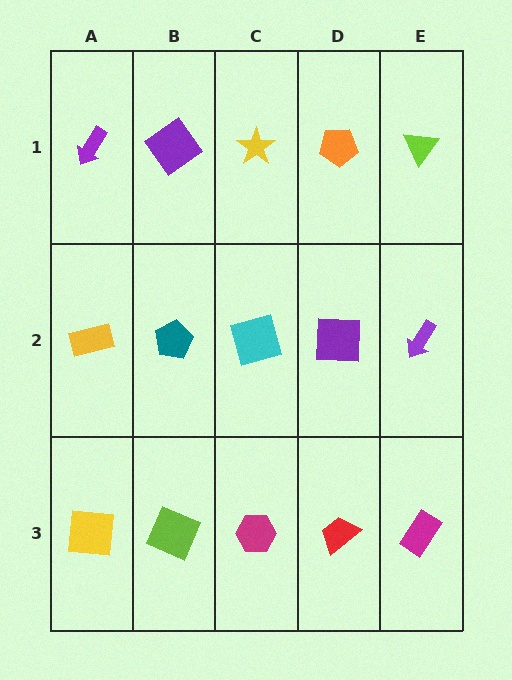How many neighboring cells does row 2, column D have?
4.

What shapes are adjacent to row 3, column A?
A yellow rectangle (row 2, column A), a lime square (row 3, column B).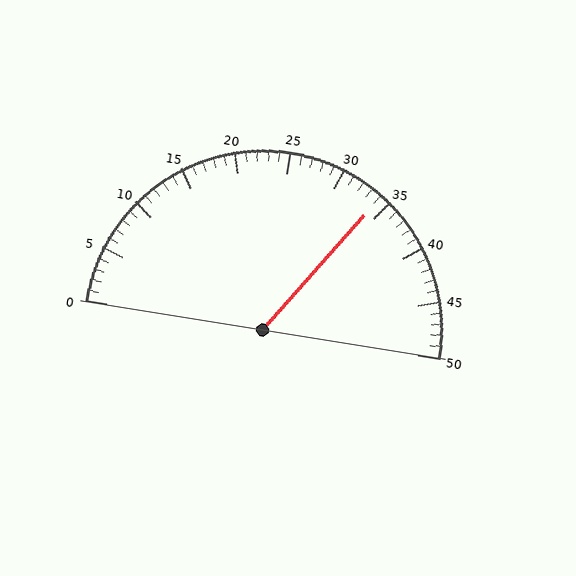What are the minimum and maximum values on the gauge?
The gauge ranges from 0 to 50.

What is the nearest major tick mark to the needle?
The nearest major tick mark is 35.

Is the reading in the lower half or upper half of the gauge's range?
The reading is in the upper half of the range (0 to 50).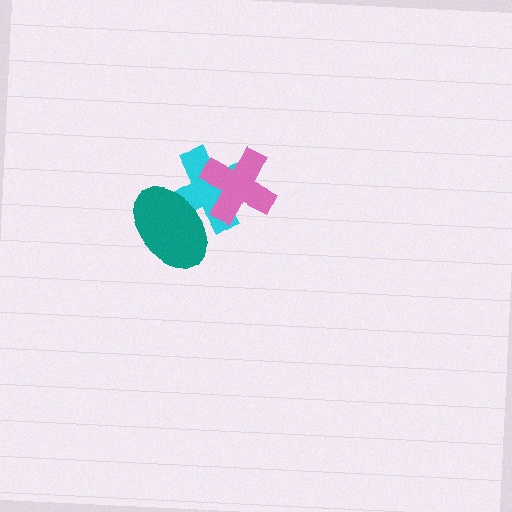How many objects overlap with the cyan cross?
2 objects overlap with the cyan cross.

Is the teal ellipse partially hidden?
No, no other shape covers it.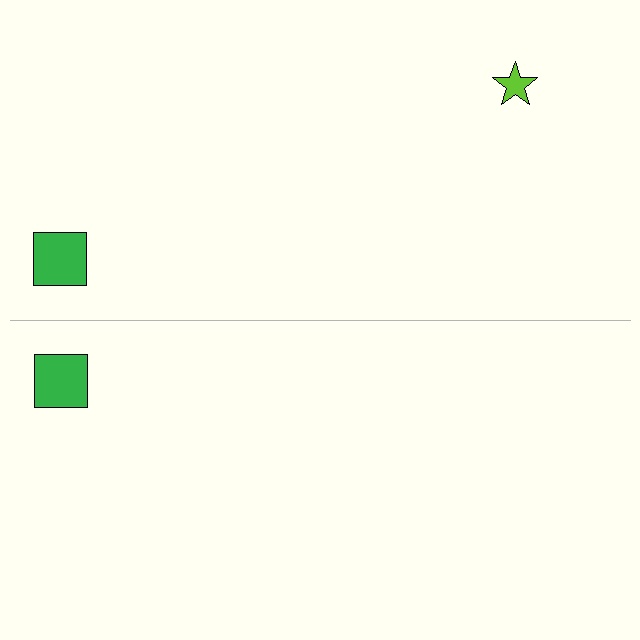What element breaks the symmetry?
A lime star is missing from the bottom side.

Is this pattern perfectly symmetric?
No, the pattern is not perfectly symmetric. A lime star is missing from the bottom side.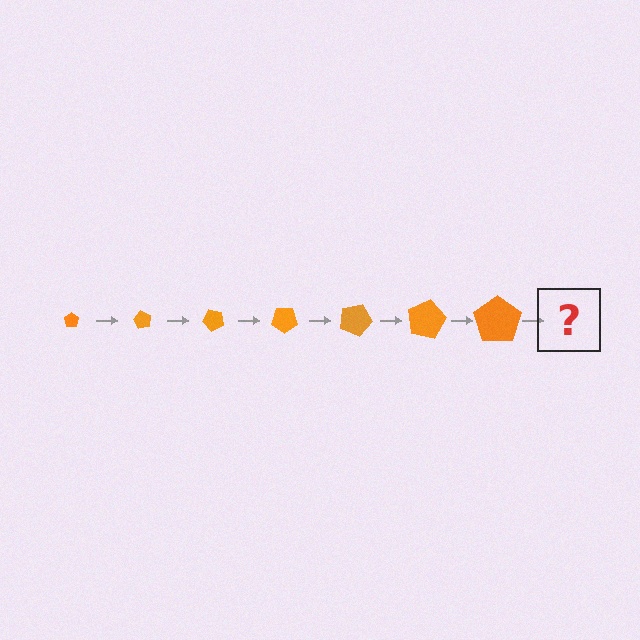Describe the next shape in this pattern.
It should be a pentagon, larger than the previous one and rotated 420 degrees from the start.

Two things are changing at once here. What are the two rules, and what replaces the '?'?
The two rules are that the pentagon grows larger each step and it rotates 60 degrees each step. The '?' should be a pentagon, larger than the previous one and rotated 420 degrees from the start.